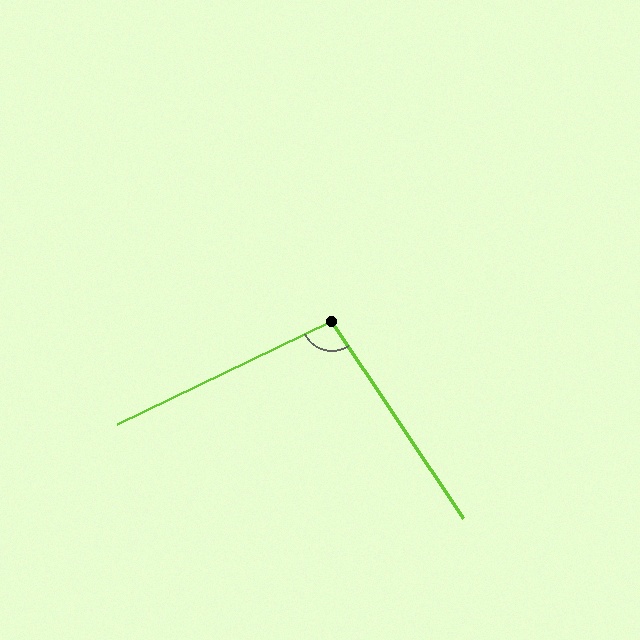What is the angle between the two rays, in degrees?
Approximately 98 degrees.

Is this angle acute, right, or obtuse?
It is obtuse.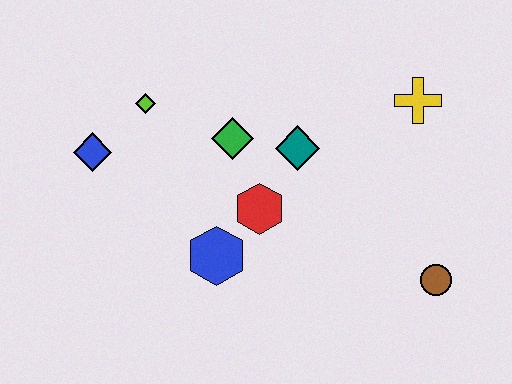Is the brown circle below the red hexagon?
Yes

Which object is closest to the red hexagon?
The blue hexagon is closest to the red hexagon.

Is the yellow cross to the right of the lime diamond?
Yes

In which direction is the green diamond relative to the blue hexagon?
The green diamond is above the blue hexagon.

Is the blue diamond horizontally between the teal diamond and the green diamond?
No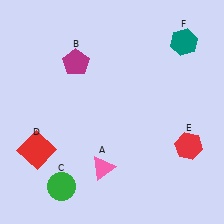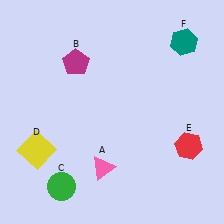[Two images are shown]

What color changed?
The square (D) changed from red in Image 1 to yellow in Image 2.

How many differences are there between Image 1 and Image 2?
There is 1 difference between the two images.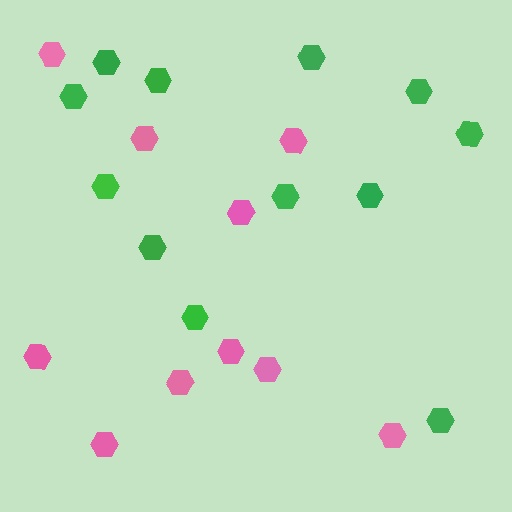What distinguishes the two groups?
There are 2 groups: one group of green hexagons (12) and one group of pink hexagons (10).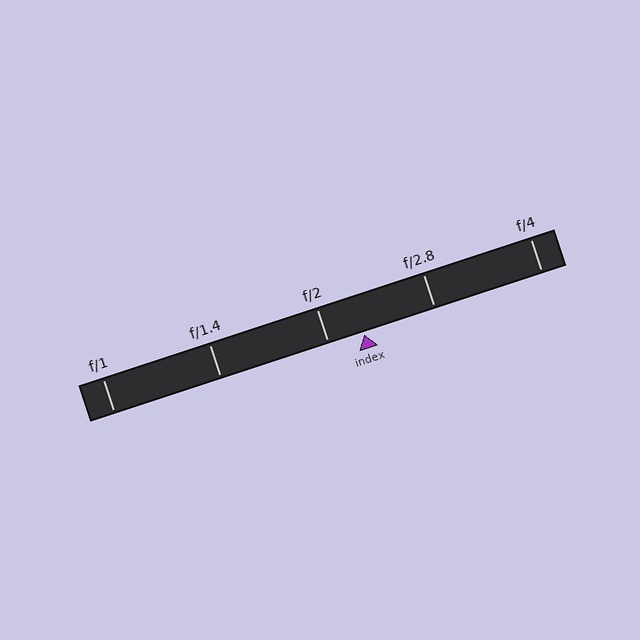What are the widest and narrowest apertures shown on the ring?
The widest aperture shown is f/1 and the narrowest is f/4.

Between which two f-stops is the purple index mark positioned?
The index mark is between f/2 and f/2.8.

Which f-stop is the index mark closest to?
The index mark is closest to f/2.